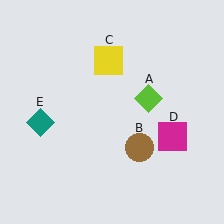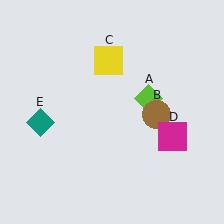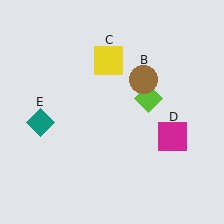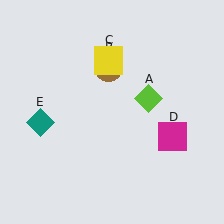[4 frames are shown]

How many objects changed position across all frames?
1 object changed position: brown circle (object B).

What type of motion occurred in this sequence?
The brown circle (object B) rotated counterclockwise around the center of the scene.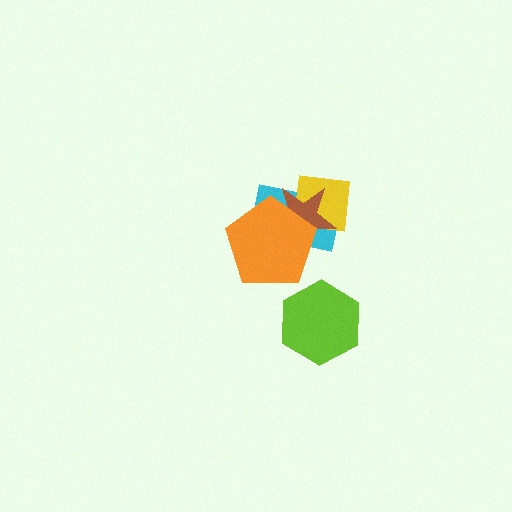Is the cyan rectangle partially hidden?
Yes, it is partially covered by another shape.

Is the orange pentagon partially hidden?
No, no other shape covers it.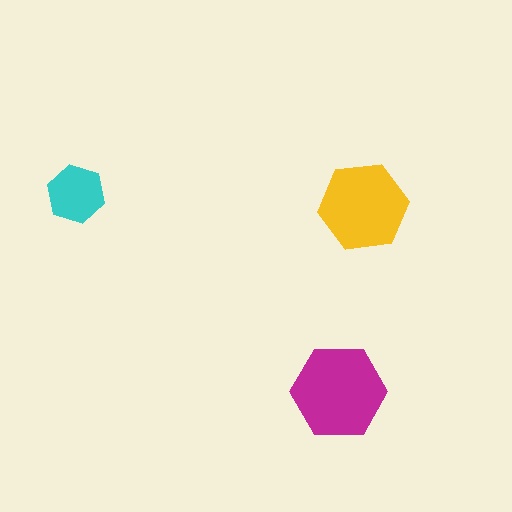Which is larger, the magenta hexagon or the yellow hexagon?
The magenta one.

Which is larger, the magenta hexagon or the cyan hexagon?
The magenta one.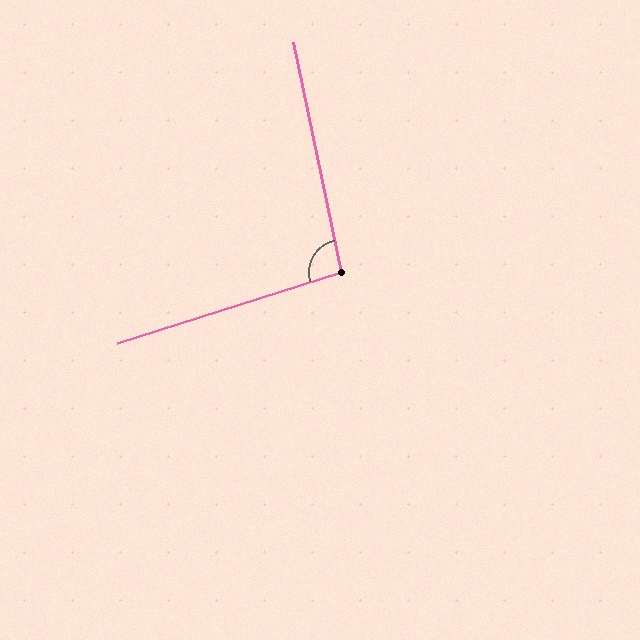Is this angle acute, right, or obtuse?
It is obtuse.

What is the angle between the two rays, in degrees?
Approximately 96 degrees.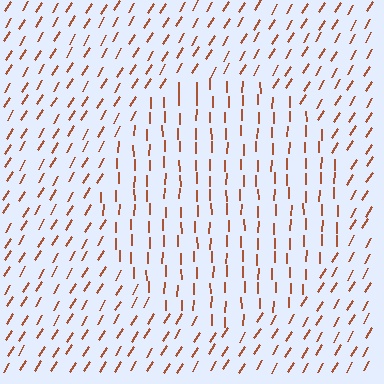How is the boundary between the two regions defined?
The boundary is defined purely by a change in line orientation (approximately 30 degrees difference). All lines are the same color and thickness.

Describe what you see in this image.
The image is filled with small brown line segments. A circle region in the image has lines oriented differently from the surrounding lines, creating a visible texture boundary.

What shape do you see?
I see a circle.